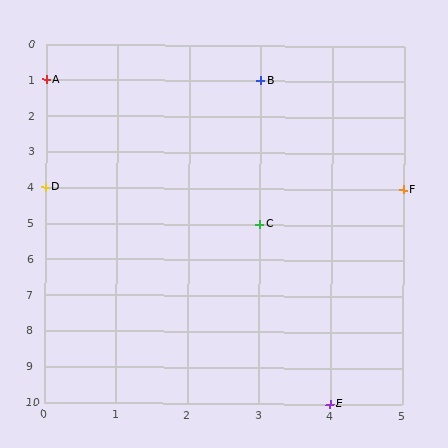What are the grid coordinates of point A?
Point A is at grid coordinates (0, 1).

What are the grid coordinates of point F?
Point F is at grid coordinates (5, 4).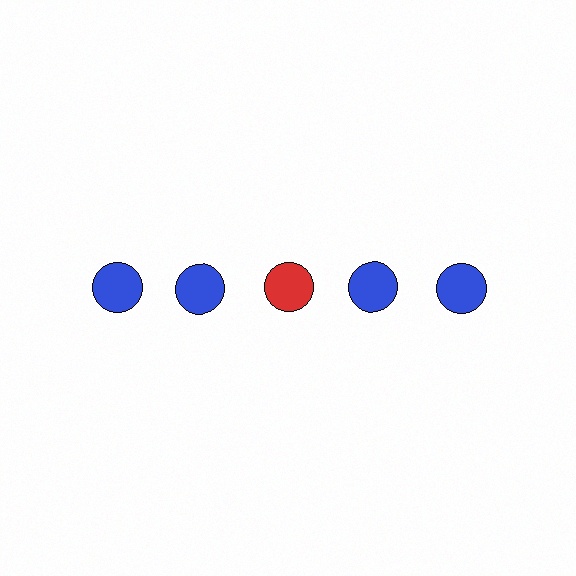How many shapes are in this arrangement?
There are 5 shapes arranged in a grid pattern.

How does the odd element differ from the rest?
It has a different color: red instead of blue.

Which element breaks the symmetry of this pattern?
The red circle in the top row, center column breaks the symmetry. All other shapes are blue circles.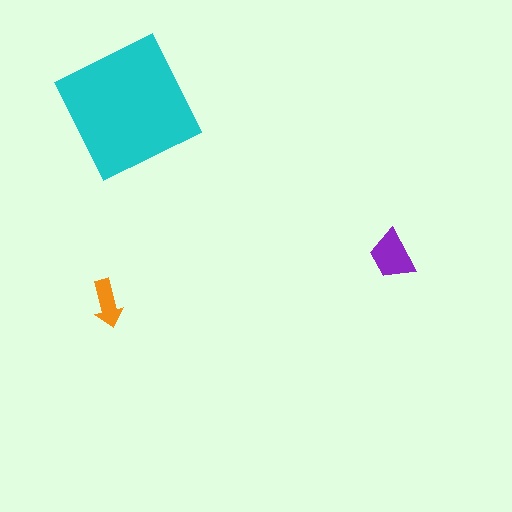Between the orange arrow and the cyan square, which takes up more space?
The cyan square.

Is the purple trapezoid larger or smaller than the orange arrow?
Larger.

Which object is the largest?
The cyan square.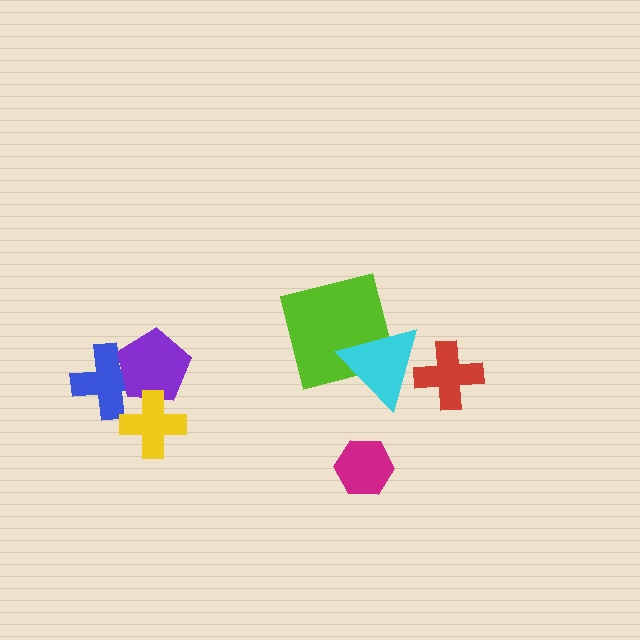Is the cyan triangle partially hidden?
Yes, it is partially covered by another shape.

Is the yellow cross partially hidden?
No, no other shape covers it.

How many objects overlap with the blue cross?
2 objects overlap with the blue cross.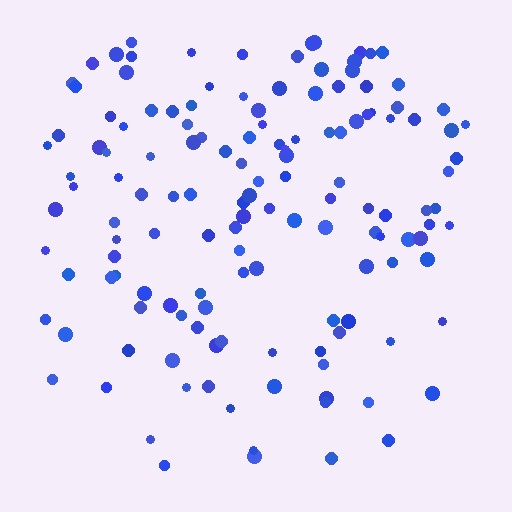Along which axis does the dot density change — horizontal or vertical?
Vertical.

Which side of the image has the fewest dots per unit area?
The bottom.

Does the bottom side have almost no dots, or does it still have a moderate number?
Still a moderate number, just noticeably fewer than the top.